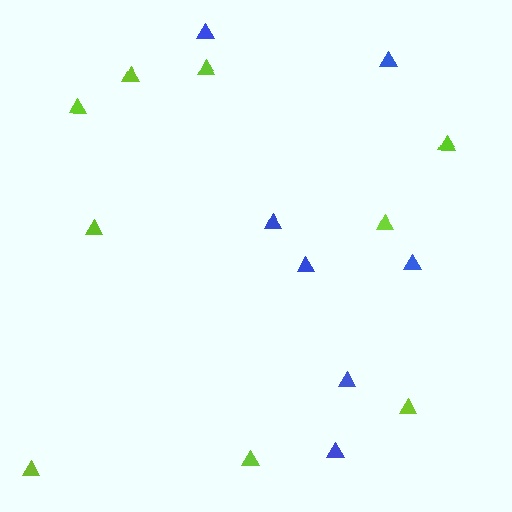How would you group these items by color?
There are 2 groups: one group of blue triangles (7) and one group of lime triangles (9).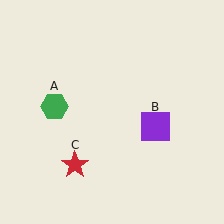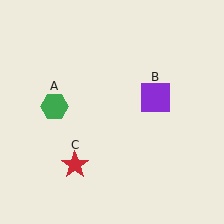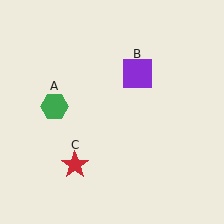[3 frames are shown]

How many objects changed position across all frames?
1 object changed position: purple square (object B).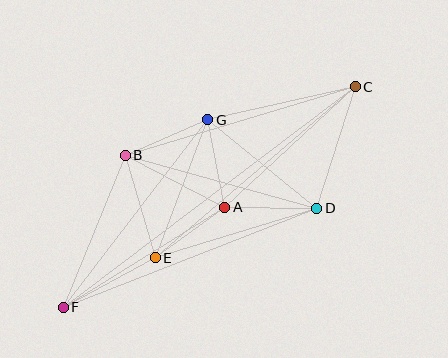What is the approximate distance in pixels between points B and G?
The distance between B and G is approximately 90 pixels.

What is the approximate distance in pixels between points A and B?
The distance between A and B is approximately 112 pixels.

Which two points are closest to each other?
Points A and E are closest to each other.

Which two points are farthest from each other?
Points C and F are farthest from each other.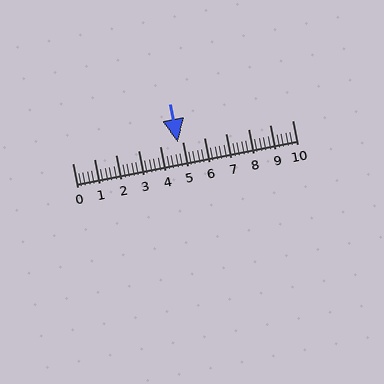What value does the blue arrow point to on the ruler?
The blue arrow points to approximately 4.8.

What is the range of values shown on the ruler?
The ruler shows values from 0 to 10.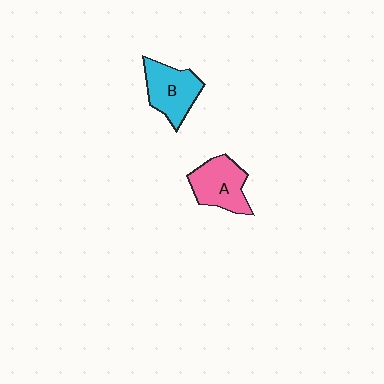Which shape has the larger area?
Shape A (pink).